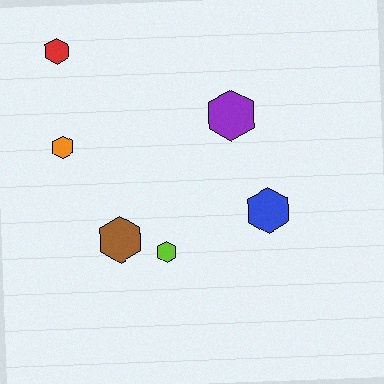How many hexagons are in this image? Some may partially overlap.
There are 6 hexagons.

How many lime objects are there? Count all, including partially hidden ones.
There is 1 lime object.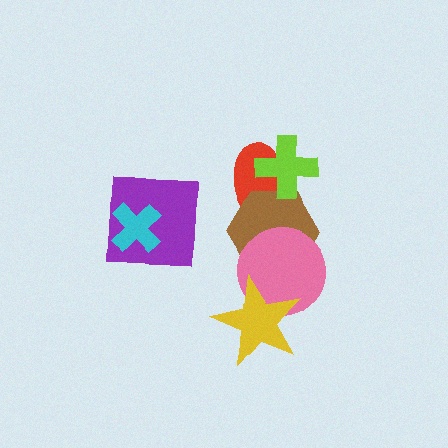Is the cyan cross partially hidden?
No, no other shape covers it.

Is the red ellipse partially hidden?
Yes, it is partially covered by another shape.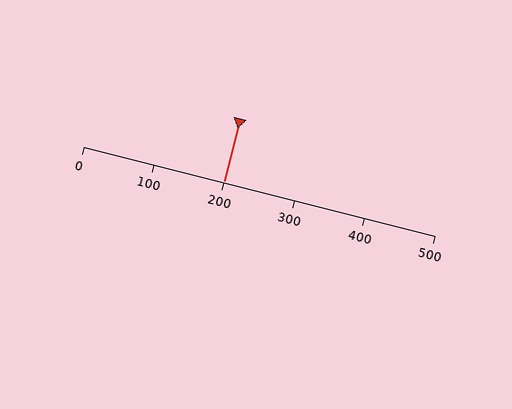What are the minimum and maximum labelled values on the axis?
The axis runs from 0 to 500.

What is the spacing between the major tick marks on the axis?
The major ticks are spaced 100 apart.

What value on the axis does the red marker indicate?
The marker indicates approximately 200.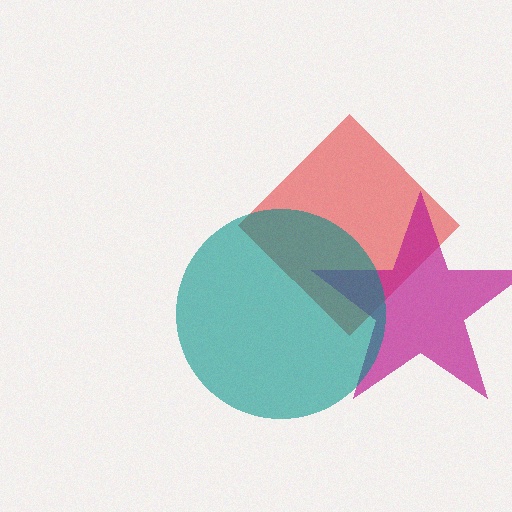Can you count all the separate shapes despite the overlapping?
Yes, there are 3 separate shapes.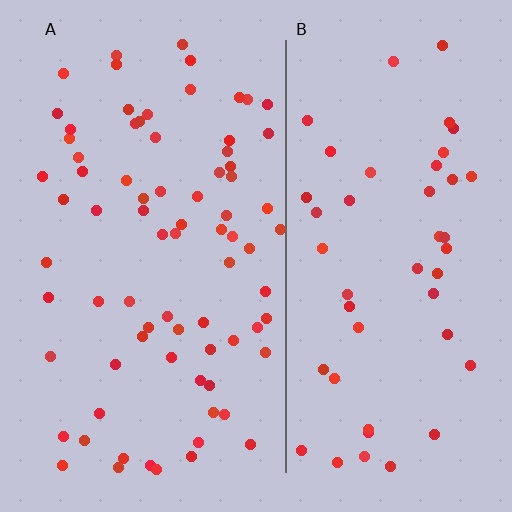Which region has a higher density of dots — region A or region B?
A (the left).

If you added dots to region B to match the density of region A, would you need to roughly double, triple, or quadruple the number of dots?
Approximately double.